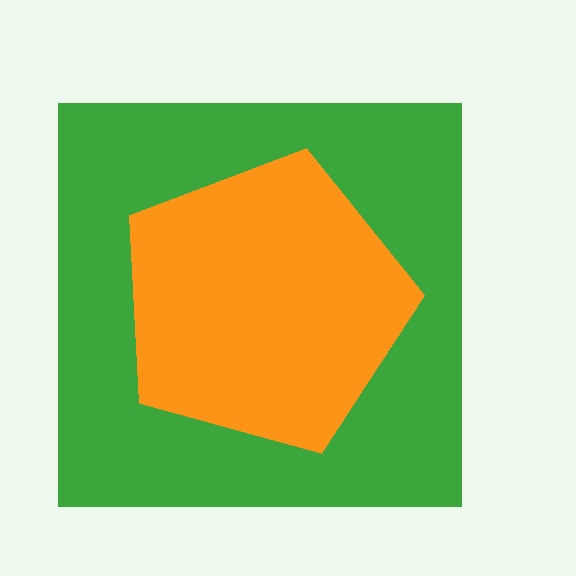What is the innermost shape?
The orange pentagon.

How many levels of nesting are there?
2.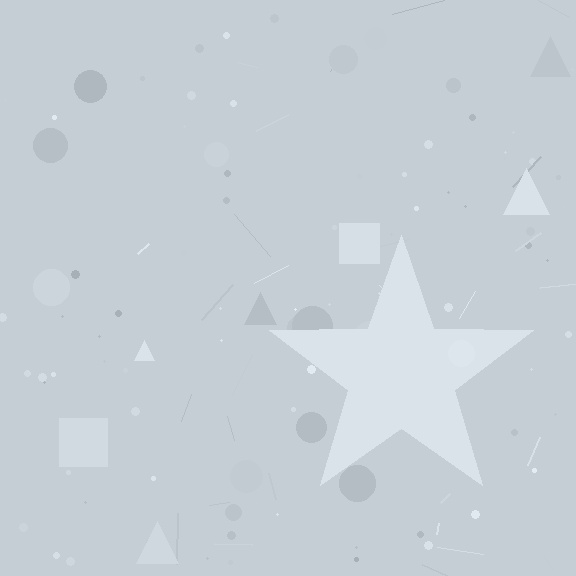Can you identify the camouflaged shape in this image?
The camouflaged shape is a star.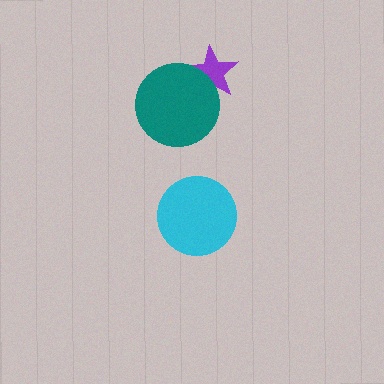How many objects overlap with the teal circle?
1 object overlaps with the teal circle.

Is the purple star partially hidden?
Yes, it is partially covered by another shape.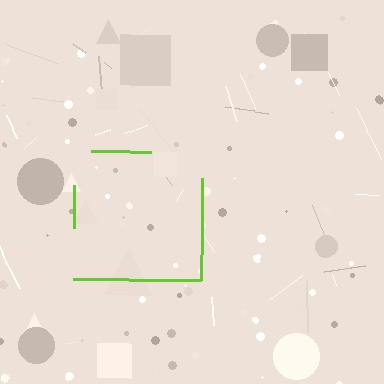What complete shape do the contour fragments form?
The contour fragments form a square.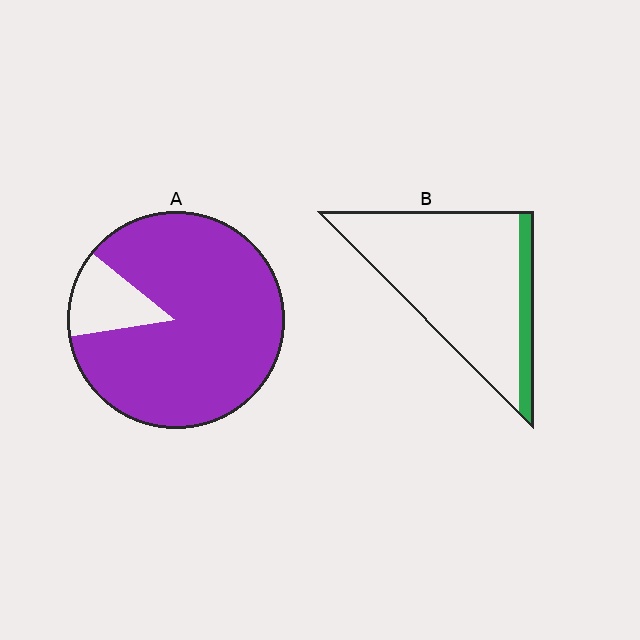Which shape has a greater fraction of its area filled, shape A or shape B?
Shape A.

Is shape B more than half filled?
No.